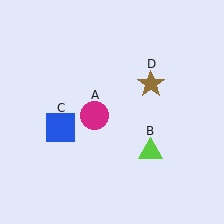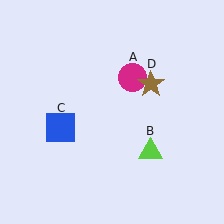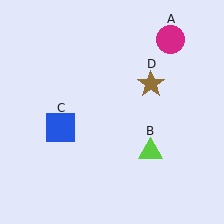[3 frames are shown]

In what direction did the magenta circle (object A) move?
The magenta circle (object A) moved up and to the right.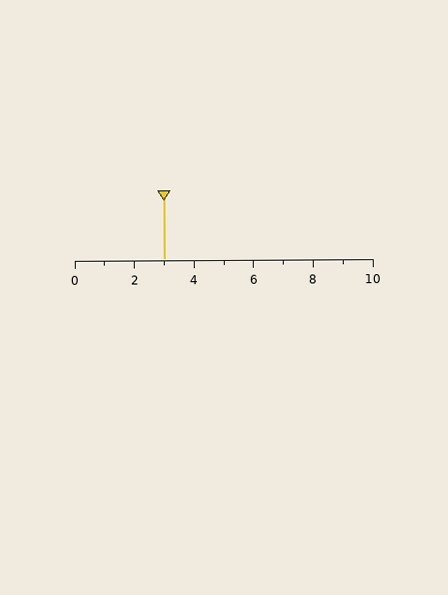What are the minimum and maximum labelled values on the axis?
The axis runs from 0 to 10.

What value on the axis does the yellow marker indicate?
The marker indicates approximately 3.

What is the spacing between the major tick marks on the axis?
The major ticks are spaced 2 apart.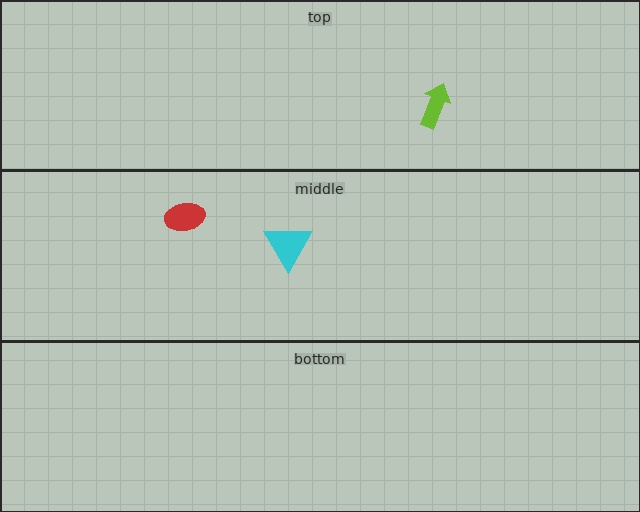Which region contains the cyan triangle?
The middle region.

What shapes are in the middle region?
The red ellipse, the cyan triangle.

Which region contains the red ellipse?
The middle region.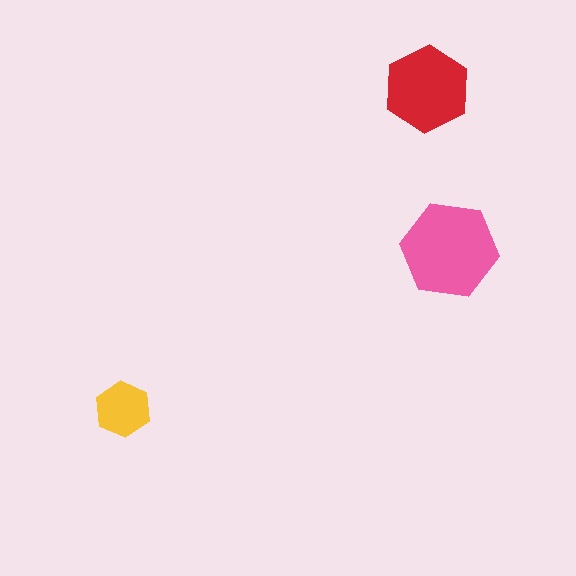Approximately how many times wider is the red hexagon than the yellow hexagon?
About 1.5 times wider.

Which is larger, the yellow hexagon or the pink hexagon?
The pink one.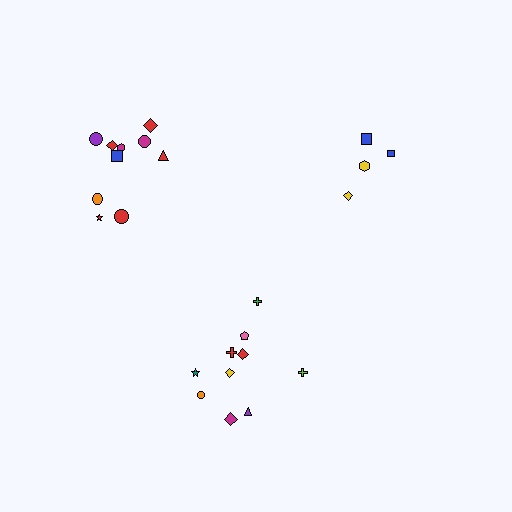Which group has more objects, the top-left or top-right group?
The top-left group.